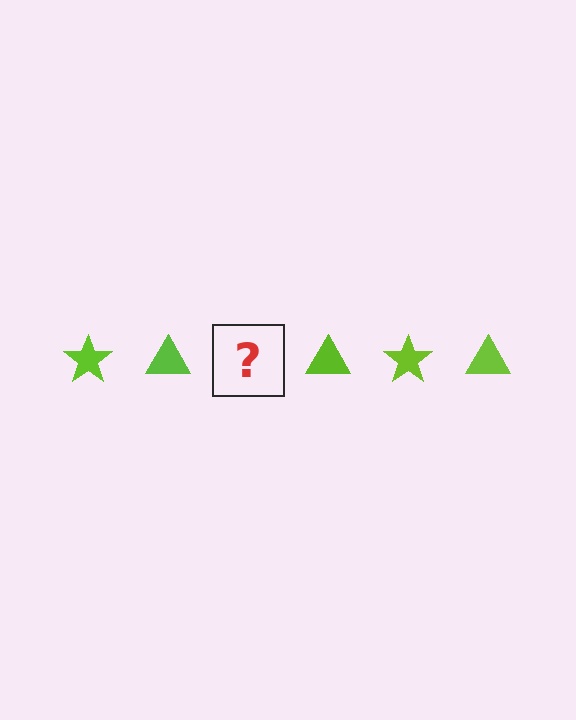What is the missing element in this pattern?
The missing element is a lime star.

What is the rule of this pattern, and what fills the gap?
The rule is that the pattern cycles through star, triangle shapes in lime. The gap should be filled with a lime star.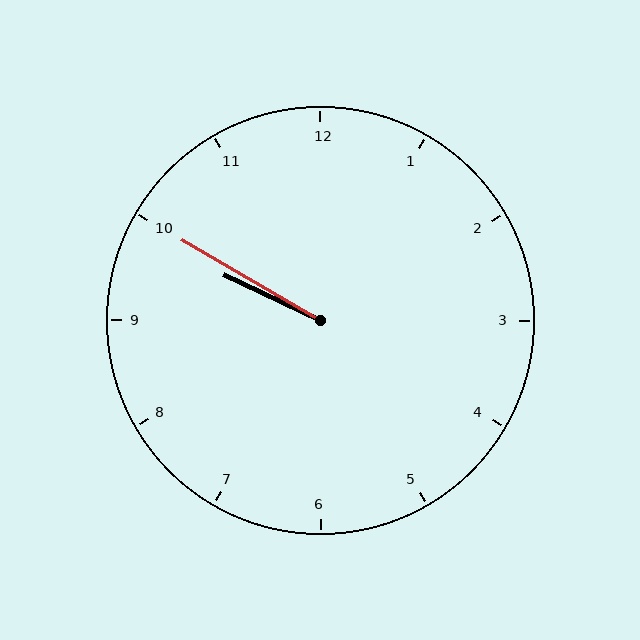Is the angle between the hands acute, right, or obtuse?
It is acute.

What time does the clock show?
9:50.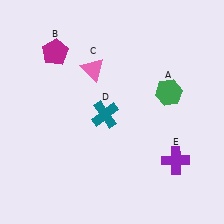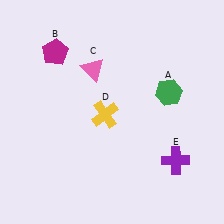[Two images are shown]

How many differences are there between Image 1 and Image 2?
There is 1 difference between the two images.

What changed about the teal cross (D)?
In Image 1, D is teal. In Image 2, it changed to yellow.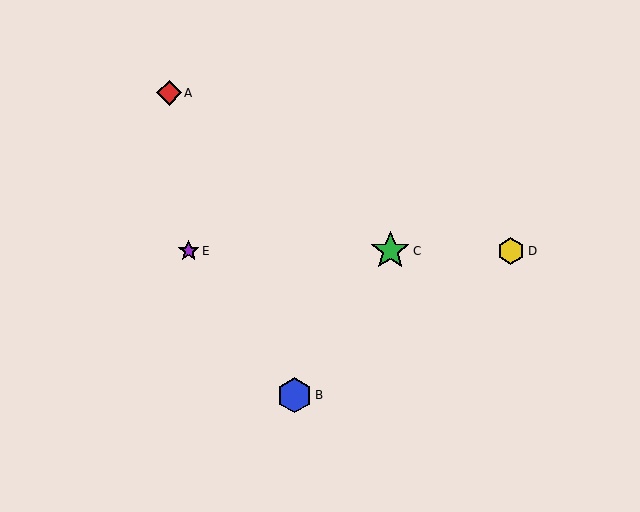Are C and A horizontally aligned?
No, C is at y≈251 and A is at y≈93.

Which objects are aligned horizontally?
Objects C, D, E are aligned horizontally.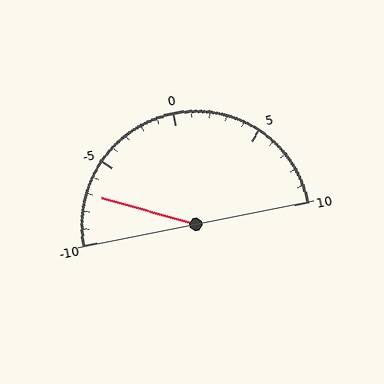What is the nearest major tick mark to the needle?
The nearest major tick mark is -5.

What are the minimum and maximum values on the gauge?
The gauge ranges from -10 to 10.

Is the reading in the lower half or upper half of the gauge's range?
The reading is in the lower half of the range (-10 to 10).